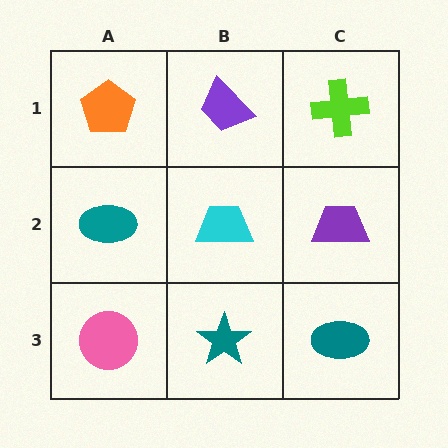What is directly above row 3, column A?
A teal ellipse.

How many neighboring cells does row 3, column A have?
2.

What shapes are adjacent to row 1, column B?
A cyan trapezoid (row 2, column B), an orange pentagon (row 1, column A), a lime cross (row 1, column C).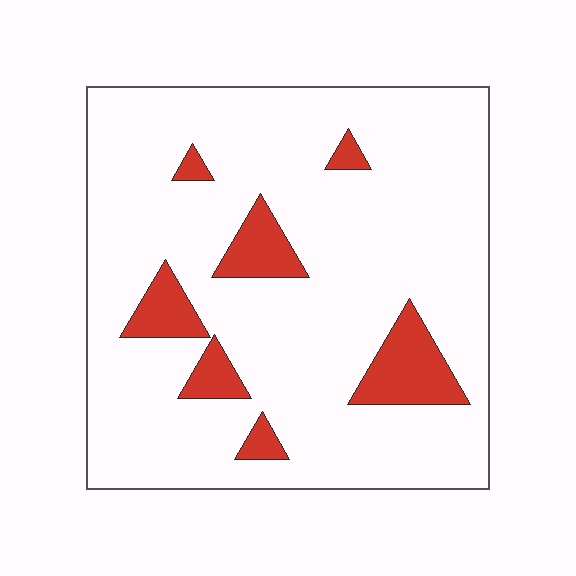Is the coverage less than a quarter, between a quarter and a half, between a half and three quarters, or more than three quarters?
Less than a quarter.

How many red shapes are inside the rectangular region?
7.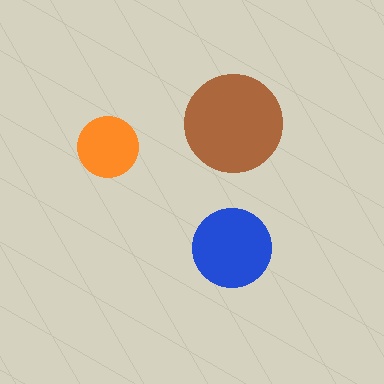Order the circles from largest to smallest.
the brown one, the blue one, the orange one.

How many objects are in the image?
There are 3 objects in the image.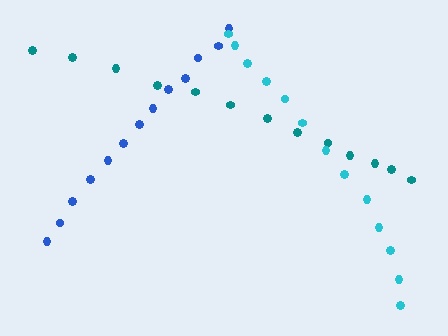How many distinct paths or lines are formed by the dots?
There are 3 distinct paths.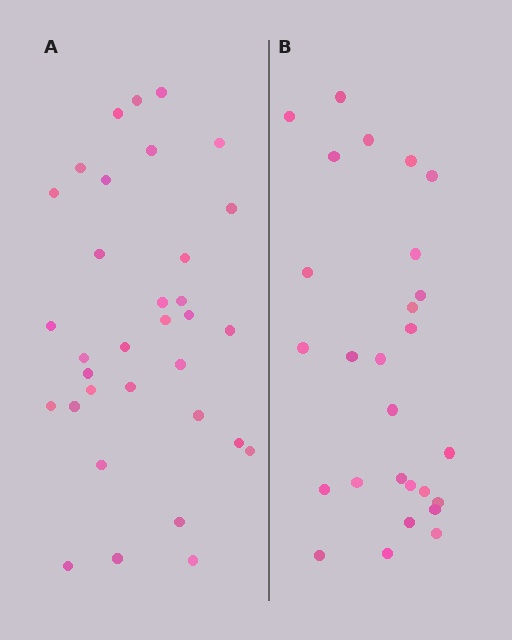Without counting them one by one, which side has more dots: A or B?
Region A (the left region) has more dots.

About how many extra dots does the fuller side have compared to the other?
Region A has about 6 more dots than region B.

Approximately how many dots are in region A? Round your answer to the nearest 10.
About 30 dots. (The exact count is 33, which rounds to 30.)